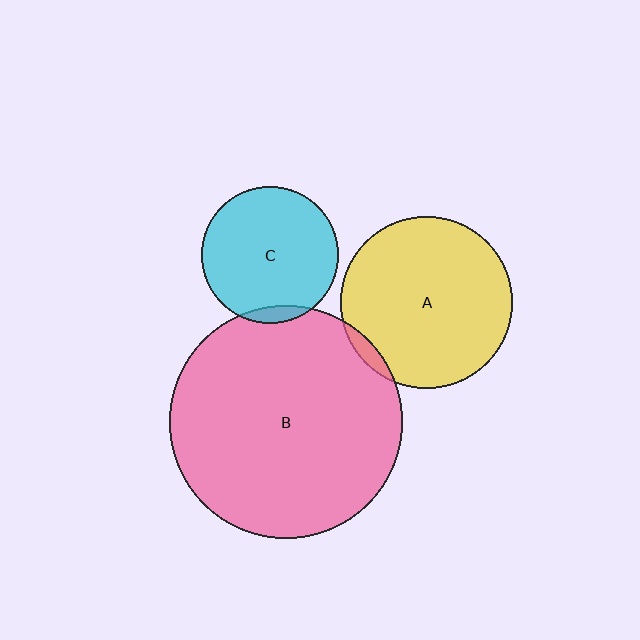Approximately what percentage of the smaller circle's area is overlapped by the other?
Approximately 5%.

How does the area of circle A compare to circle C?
Approximately 1.6 times.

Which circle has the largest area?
Circle B (pink).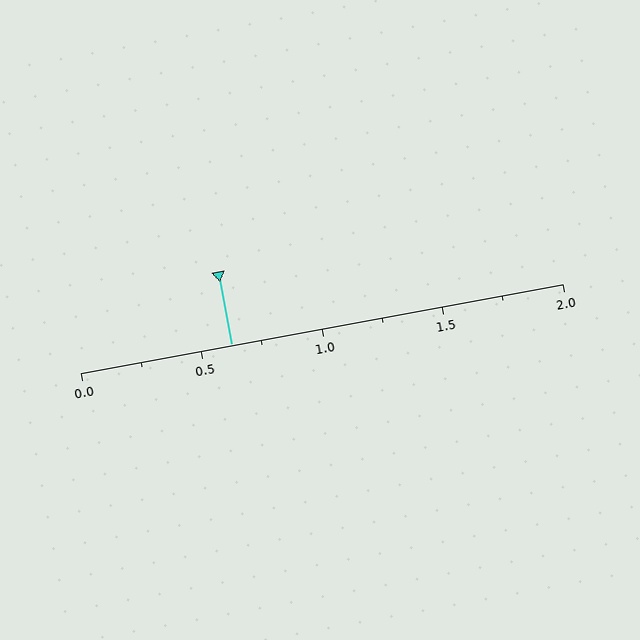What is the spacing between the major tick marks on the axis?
The major ticks are spaced 0.5 apart.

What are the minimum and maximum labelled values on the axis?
The axis runs from 0.0 to 2.0.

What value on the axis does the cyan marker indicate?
The marker indicates approximately 0.62.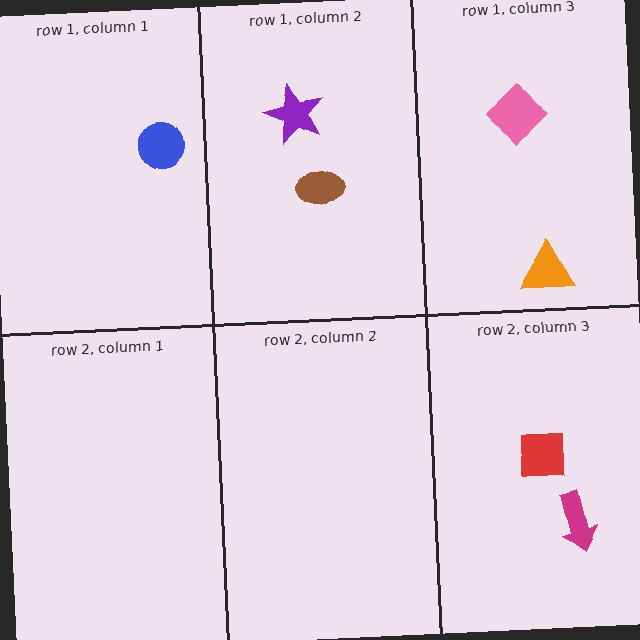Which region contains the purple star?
The row 1, column 2 region.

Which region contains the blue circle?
The row 1, column 1 region.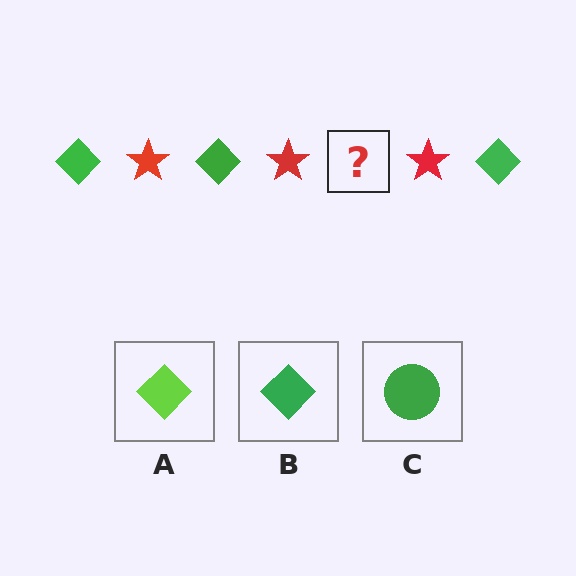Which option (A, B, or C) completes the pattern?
B.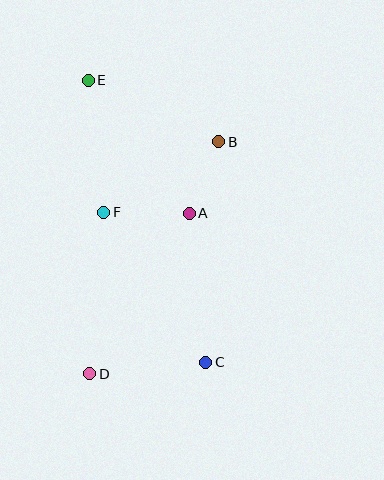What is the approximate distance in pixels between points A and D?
The distance between A and D is approximately 189 pixels.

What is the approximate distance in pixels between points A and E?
The distance between A and E is approximately 167 pixels.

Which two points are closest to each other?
Points A and B are closest to each other.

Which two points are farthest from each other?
Points C and E are farthest from each other.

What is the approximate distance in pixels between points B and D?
The distance between B and D is approximately 266 pixels.